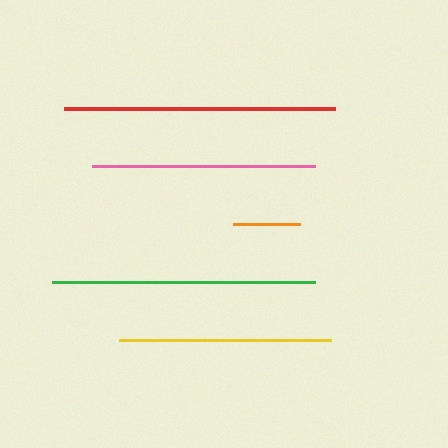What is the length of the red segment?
The red segment is approximately 270 pixels long.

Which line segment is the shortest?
The orange line is the shortest at approximately 67 pixels.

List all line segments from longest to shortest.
From longest to shortest: red, green, pink, yellow, orange.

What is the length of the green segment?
The green segment is approximately 263 pixels long.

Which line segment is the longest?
The red line is the longest at approximately 270 pixels.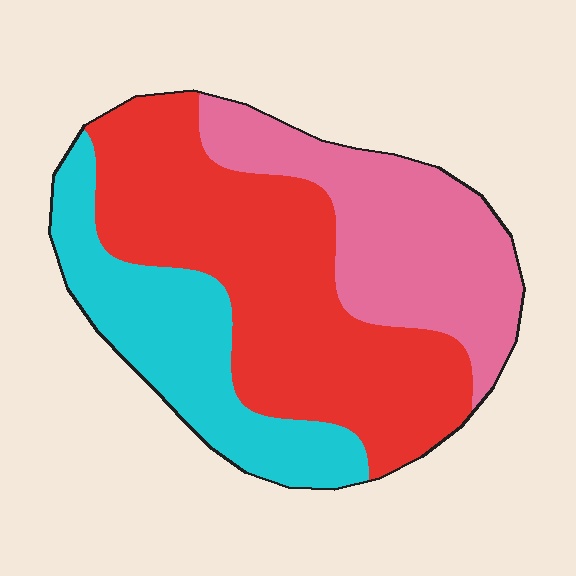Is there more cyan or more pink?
Pink.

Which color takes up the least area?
Cyan, at roughly 25%.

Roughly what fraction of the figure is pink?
Pink covers about 30% of the figure.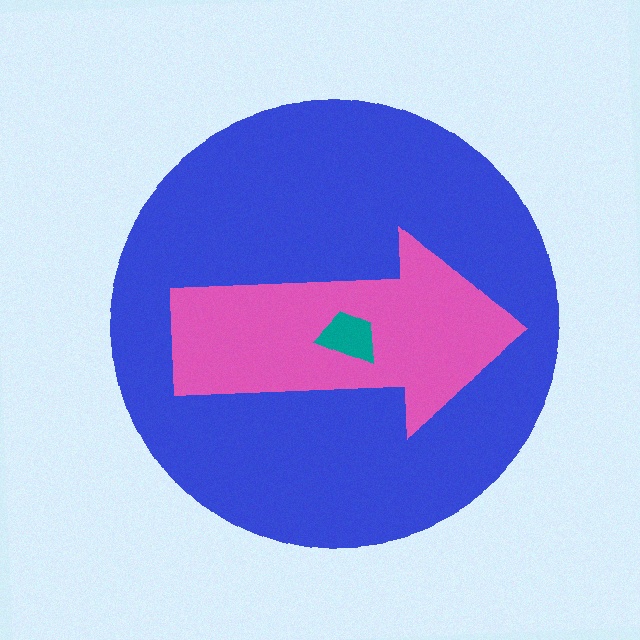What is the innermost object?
The teal trapezoid.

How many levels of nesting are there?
3.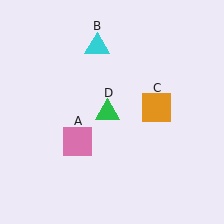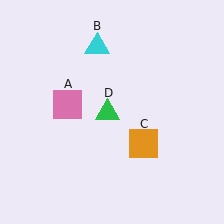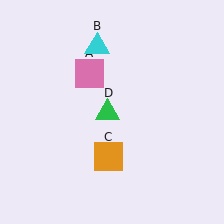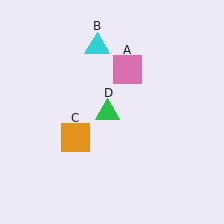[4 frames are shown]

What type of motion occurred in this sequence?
The pink square (object A), orange square (object C) rotated clockwise around the center of the scene.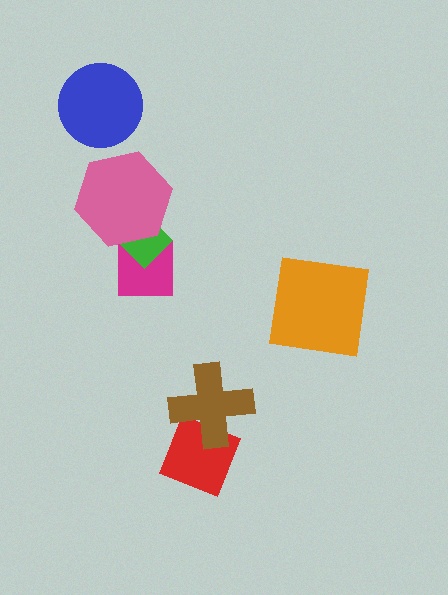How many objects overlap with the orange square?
0 objects overlap with the orange square.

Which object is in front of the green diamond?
The pink hexagon is in front of the green diamond.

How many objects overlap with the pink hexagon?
1 object overlaps with the pink hexagon.